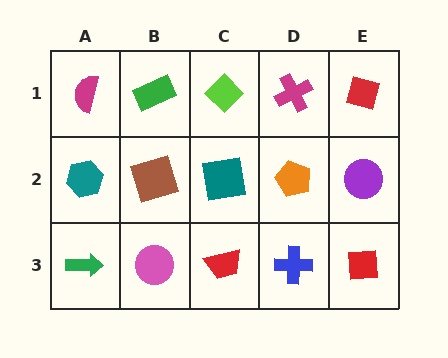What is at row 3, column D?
A blue cross.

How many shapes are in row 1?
5 shapes.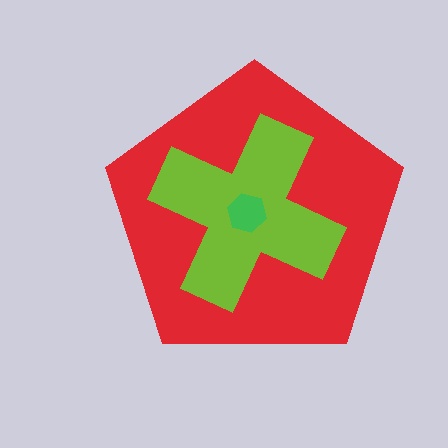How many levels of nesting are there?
3.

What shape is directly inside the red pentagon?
The lime cross.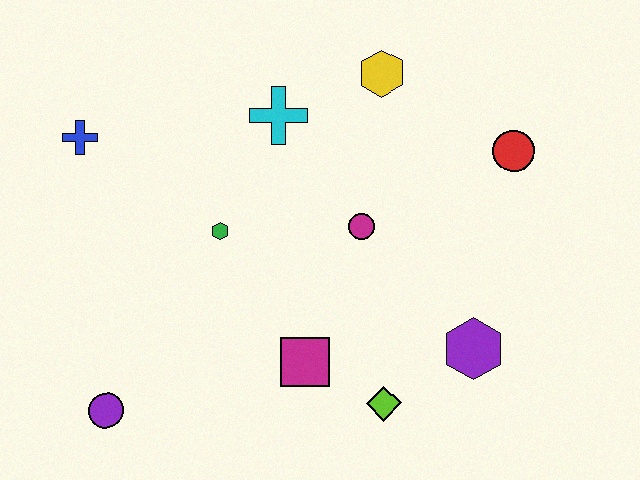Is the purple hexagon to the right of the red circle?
No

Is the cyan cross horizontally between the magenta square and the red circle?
No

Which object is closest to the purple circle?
The magenta square is closest to the purple circle.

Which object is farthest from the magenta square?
The blue cross is farthest from the magenta square.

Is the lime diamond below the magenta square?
Yes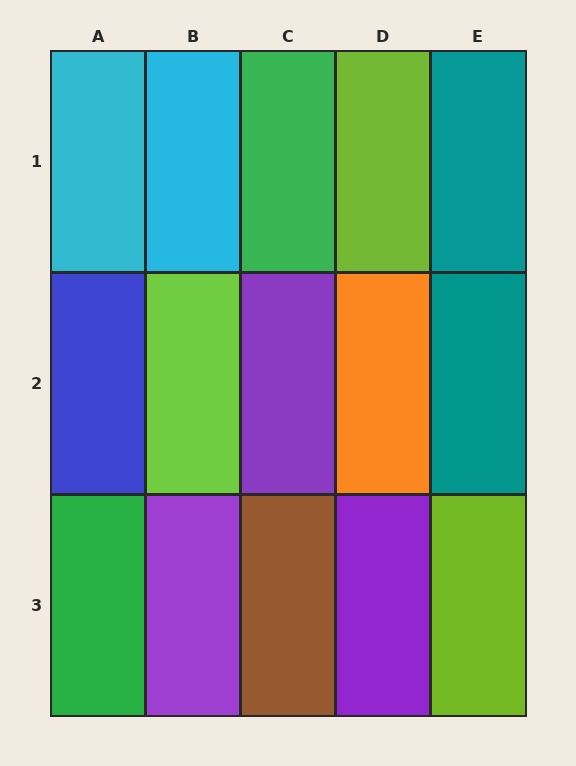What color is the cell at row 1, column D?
Lime.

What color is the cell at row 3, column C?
Brown.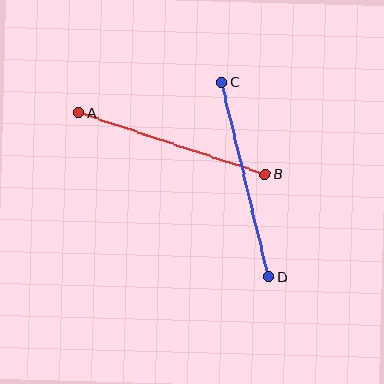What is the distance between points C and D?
The distance is approximately 200 pixels.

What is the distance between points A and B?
The distance is approximately 196 pixels.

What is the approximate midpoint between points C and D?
The midpoint is at approximately (245, 180) pixels.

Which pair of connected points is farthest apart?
Points C and D are farthest apart.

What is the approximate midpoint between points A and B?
The midpoint is at approximately (172, 143) pixels.